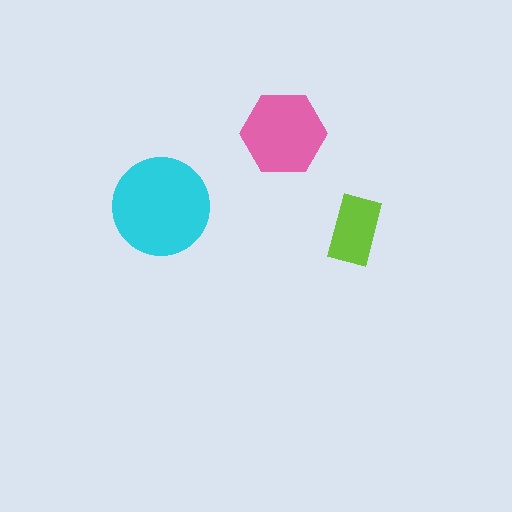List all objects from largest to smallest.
The cyan circle, the pink hexagon, the lime rectangle.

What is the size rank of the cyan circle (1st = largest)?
1st.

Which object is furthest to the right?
The lime rectangle is rightmost.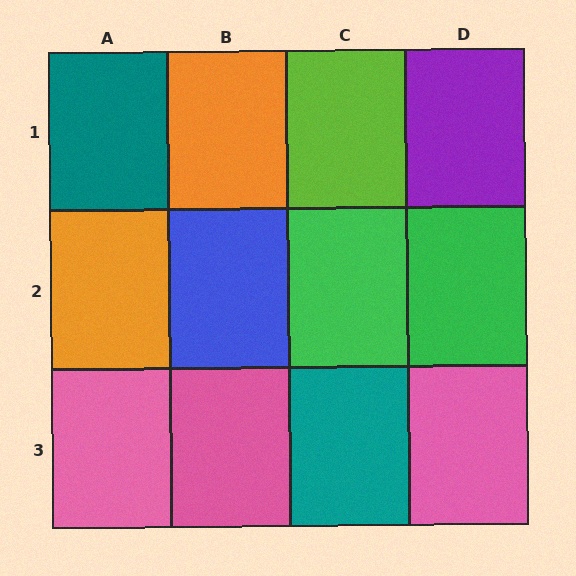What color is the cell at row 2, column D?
Green.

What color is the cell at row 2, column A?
Orange.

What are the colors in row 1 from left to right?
Teal, orange, lime, purple.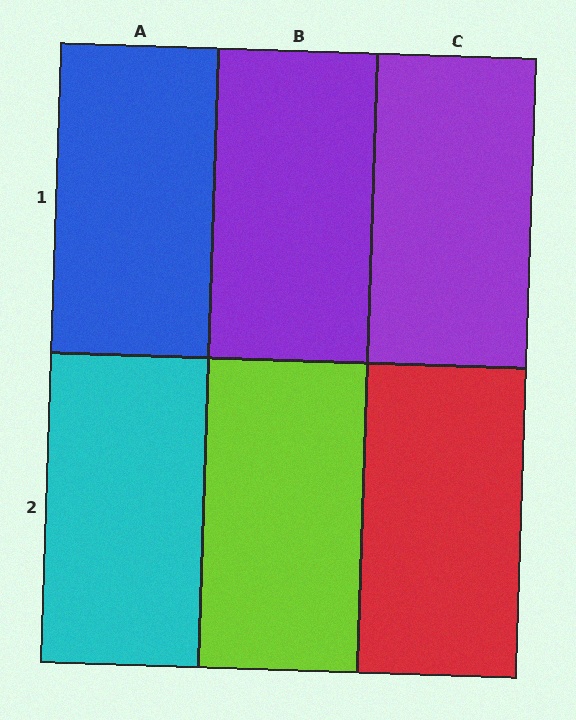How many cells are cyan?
1 cell is cyan.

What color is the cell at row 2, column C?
Red.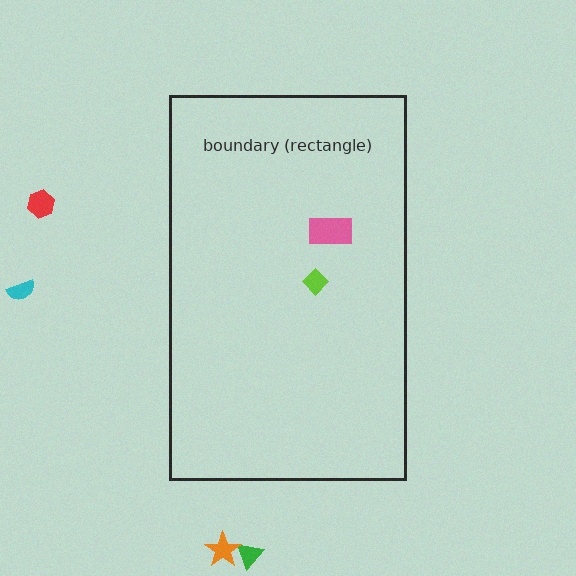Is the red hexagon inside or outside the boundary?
Outside.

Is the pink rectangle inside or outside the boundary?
Inside.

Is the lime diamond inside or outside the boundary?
Inside.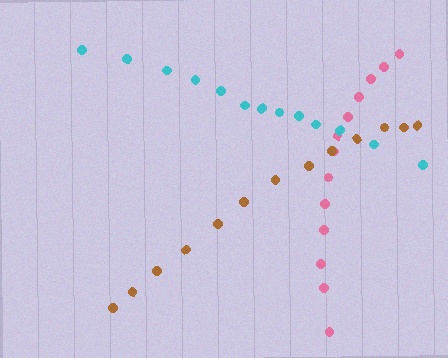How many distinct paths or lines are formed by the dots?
There are 3 distinct paths.